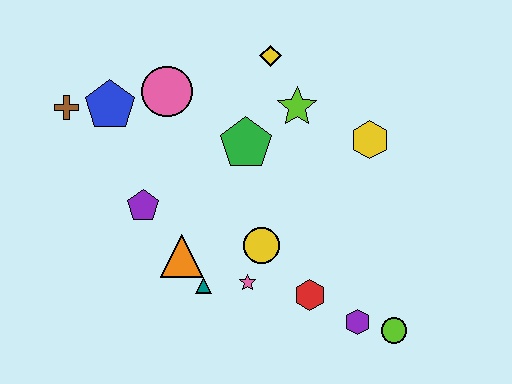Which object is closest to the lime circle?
The purple hexagon is closest to the lime circle.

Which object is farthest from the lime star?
The lime circle is farthest from the lime star.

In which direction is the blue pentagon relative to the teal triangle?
The blue pentagon is above the teal triangle.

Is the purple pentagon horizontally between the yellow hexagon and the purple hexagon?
No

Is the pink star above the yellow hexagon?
No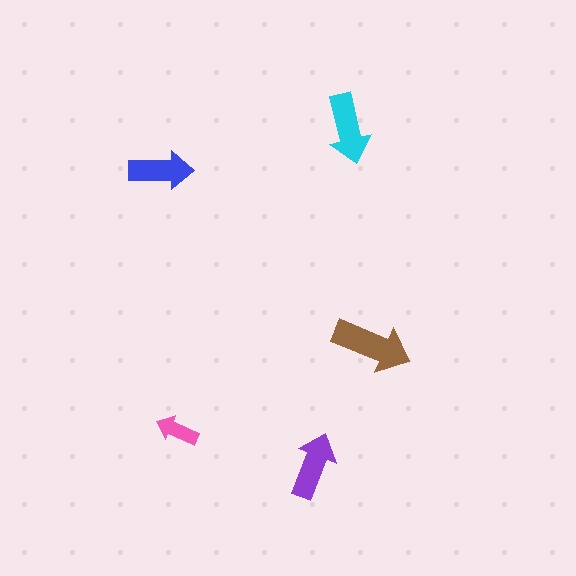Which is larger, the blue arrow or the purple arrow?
The purple one.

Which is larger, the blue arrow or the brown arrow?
The brown one.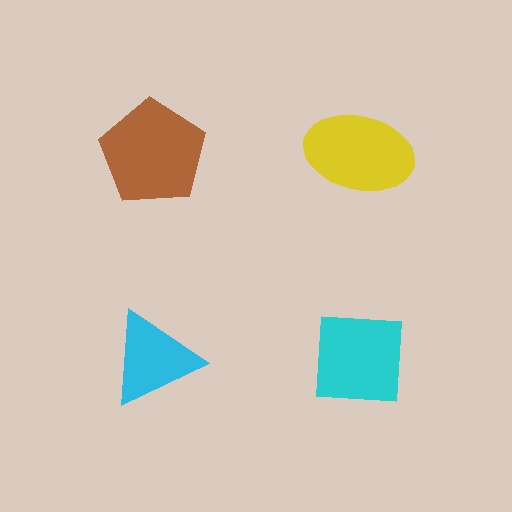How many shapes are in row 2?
2 shapes.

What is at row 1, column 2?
A yellow ellipse.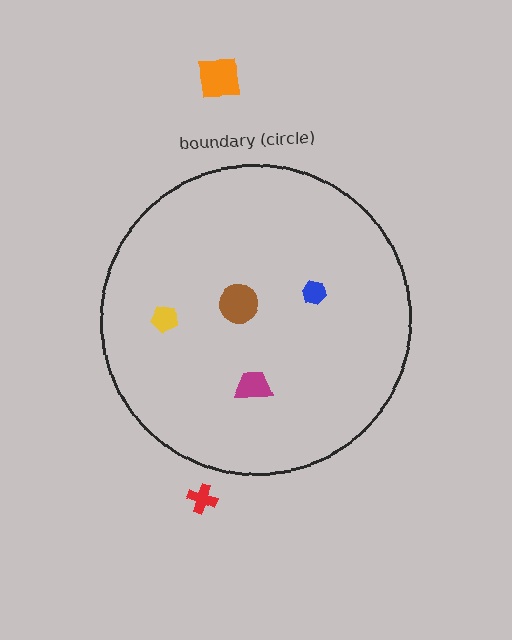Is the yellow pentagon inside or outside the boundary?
Inside.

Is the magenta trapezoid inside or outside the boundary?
Inside.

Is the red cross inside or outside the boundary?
Outside.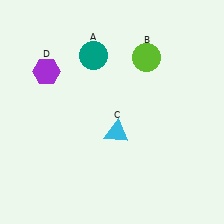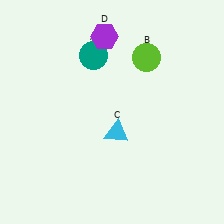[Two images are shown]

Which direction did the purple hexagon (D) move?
The purple hexagon (D) moved right.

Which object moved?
The purple hexagon (D) moved right.